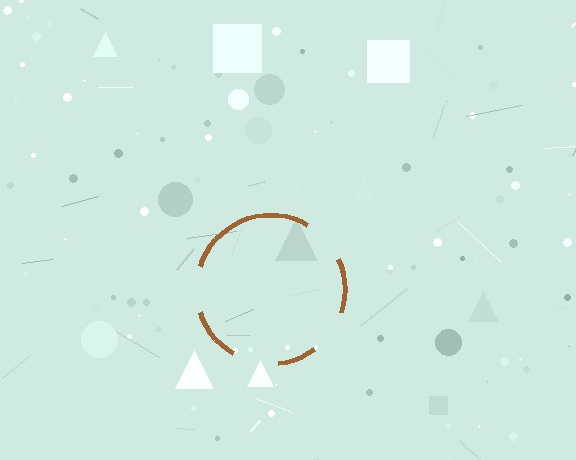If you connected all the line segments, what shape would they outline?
They would outline a circle.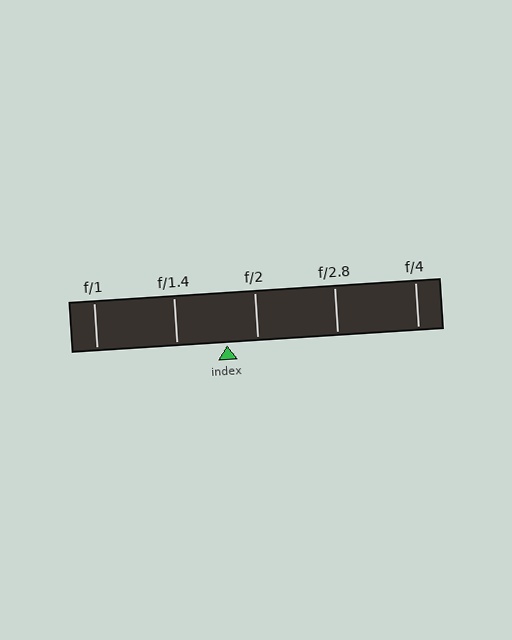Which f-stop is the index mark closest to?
The index mark is closest to f/2.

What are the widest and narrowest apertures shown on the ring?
The widest aperture shown is f/1 and the narrowest is f/4.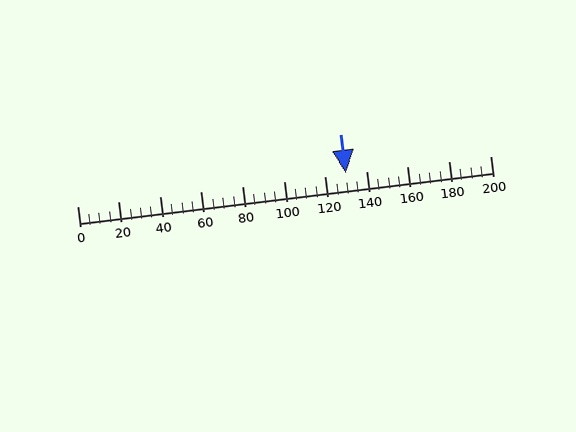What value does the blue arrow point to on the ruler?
The blue arrow points to approximately 130.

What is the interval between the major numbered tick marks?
The major tick marks are spaced 20 units apart.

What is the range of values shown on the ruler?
The ruler shows values from 0 to 200.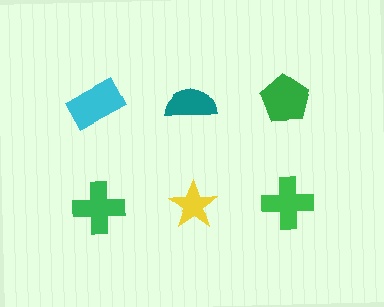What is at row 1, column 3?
A green pentagon.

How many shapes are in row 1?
3 shapes.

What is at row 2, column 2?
A yellow star.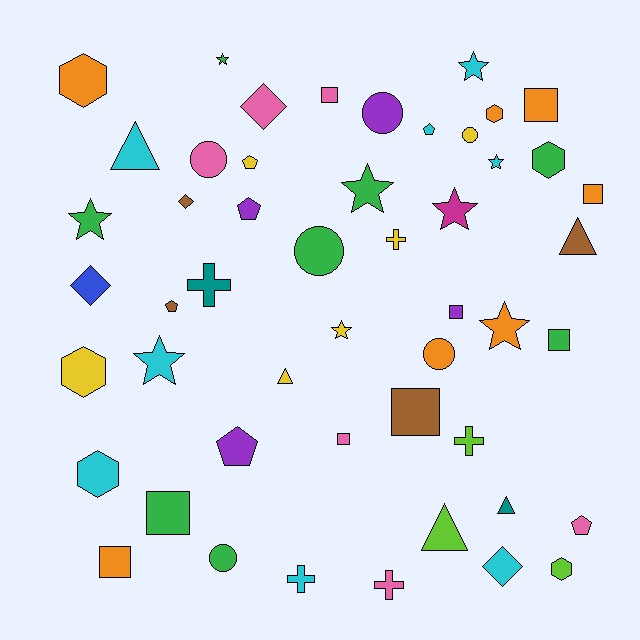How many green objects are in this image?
There are 8 green objects.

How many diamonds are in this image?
There are 4 diamonds.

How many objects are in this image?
There are 50 objects.